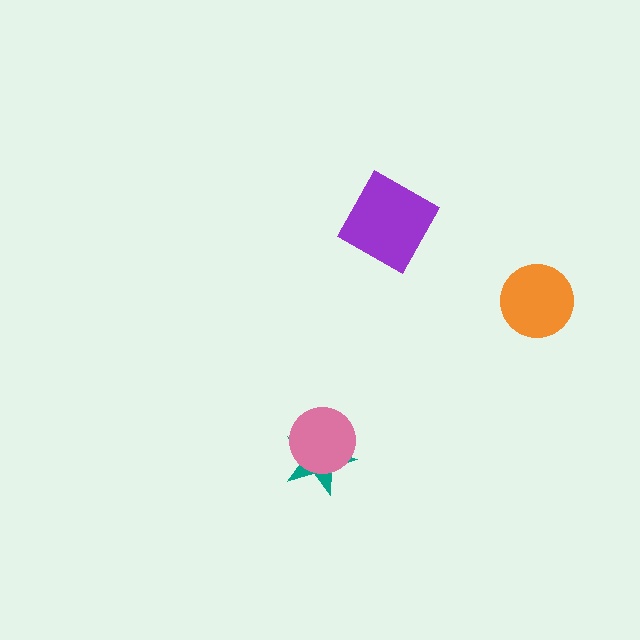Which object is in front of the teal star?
The pink circle is in front of the teal star.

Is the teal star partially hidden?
Yes, it is partially covered by another shape.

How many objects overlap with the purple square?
0 objects overlap with the purple square.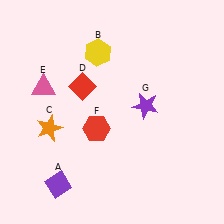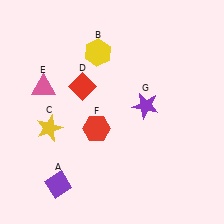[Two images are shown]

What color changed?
The star (C) changed from orange in Image 1 to yellow in Image 2.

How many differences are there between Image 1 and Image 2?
There is 1 difference between the two images.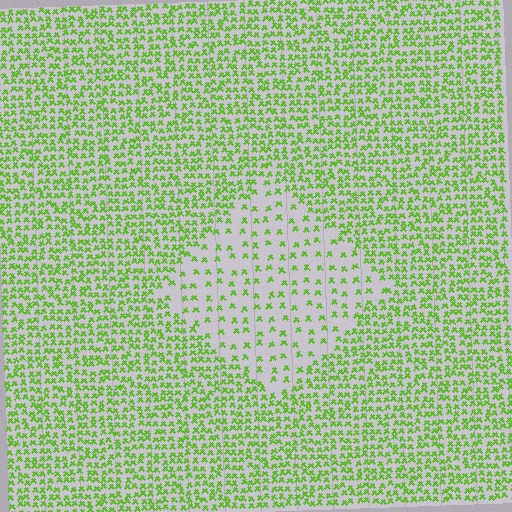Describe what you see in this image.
The image contains small lime elements arranged at two different densities. A diamond-shaped region is visible where the elements are less densely packed than the surrounding area.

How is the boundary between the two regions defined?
The boundary is defined by a change in element density (approximately 2.6x ratio). All elements are the same color, size, and shape.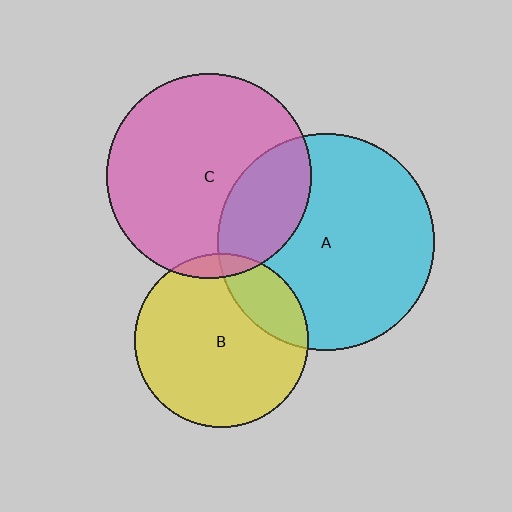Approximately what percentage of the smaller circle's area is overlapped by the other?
Approximately 20%.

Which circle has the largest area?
Circle A (cyan).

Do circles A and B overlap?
Yes.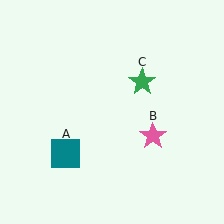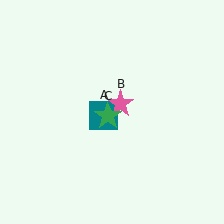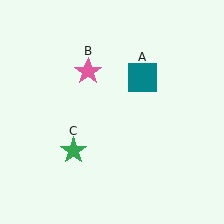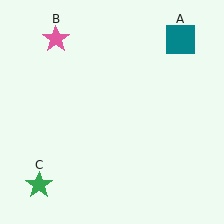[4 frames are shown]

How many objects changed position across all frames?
3 objects changed position: teal square (object A), pink star (object B), green star (object C).